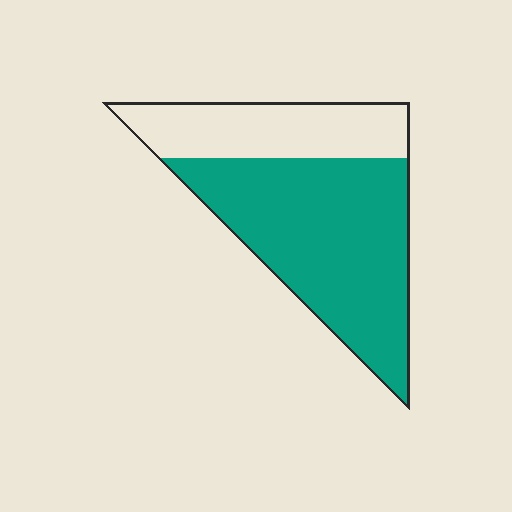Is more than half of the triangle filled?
Yes.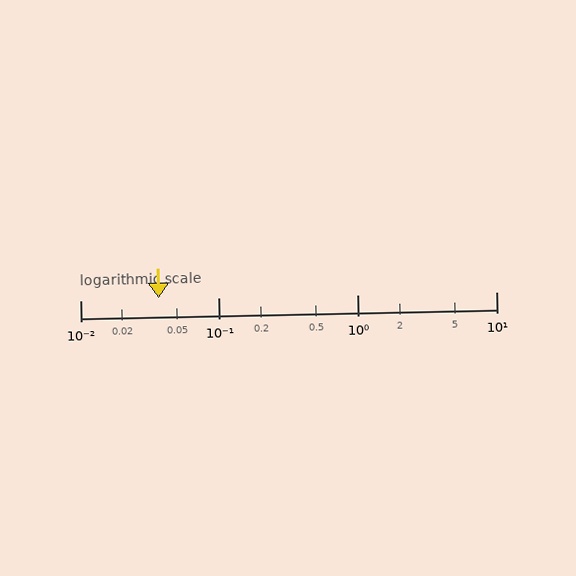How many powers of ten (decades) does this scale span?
The scale spans 3 decades, from 0.01 to 10.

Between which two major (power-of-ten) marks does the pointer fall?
The pointer is between 0.01 and 0.1.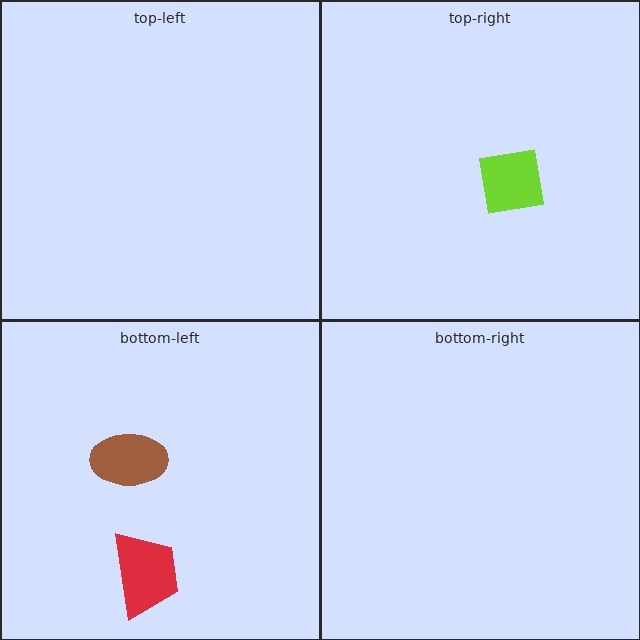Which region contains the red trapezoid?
The bottom-left region.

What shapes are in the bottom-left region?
The red trapezoid, the brown ellipse.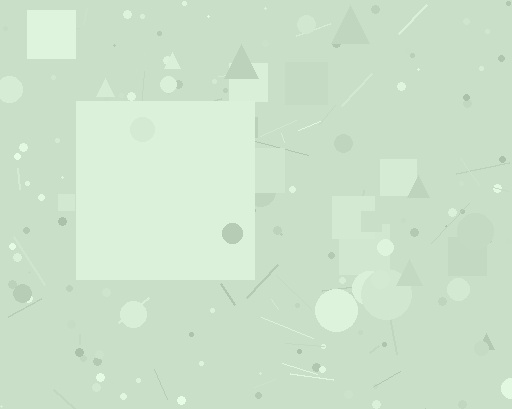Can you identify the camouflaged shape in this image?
The camouflaged shape is a square.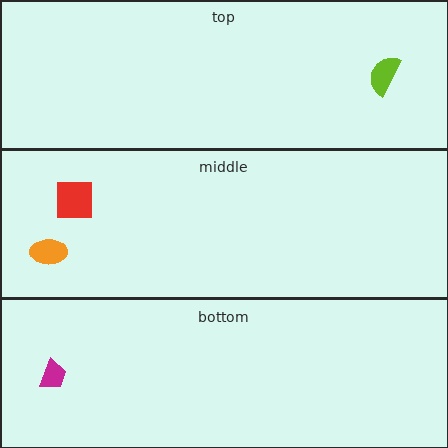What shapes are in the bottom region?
The magenta trapezoid.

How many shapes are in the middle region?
2.